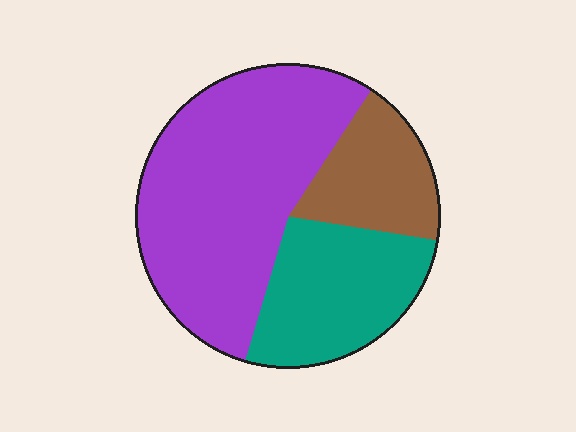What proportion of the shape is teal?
Teal covers around 25% of the shape.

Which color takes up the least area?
Brown, at roughly 20%.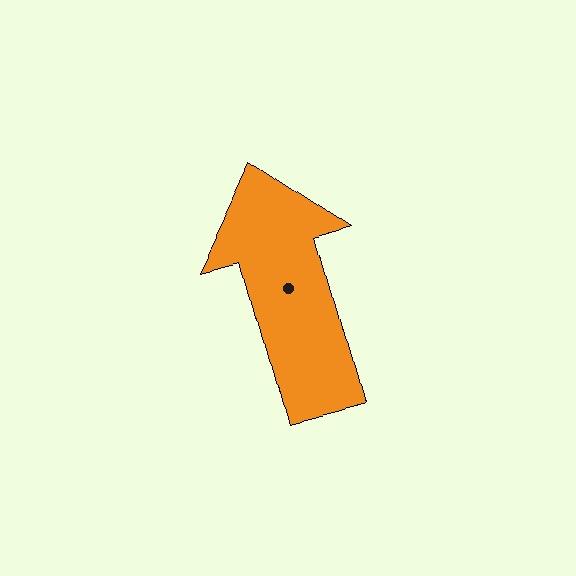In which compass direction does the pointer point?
North.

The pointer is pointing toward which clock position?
Roughly 11 o'clock.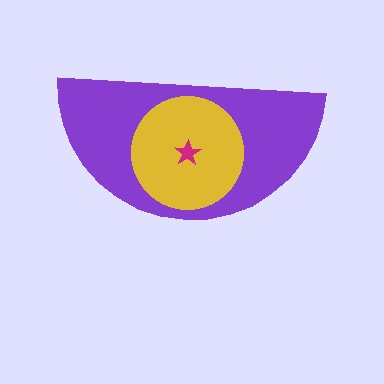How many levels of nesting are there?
3.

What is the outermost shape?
The purple semicircle.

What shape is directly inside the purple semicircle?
The yellow circle.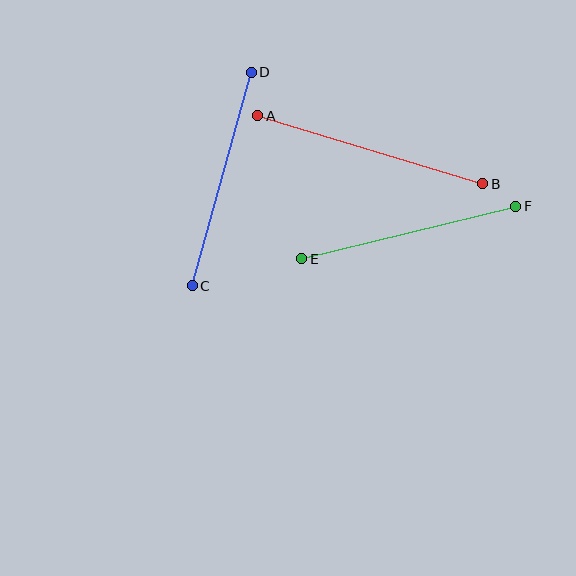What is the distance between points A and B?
The distance is approximately 235 pixels.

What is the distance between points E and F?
The distance is approximately 220 pixels.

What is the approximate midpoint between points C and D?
The midpoint is at approximately (222, 179) pixels.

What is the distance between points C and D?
The distance is approximately 221 pixels.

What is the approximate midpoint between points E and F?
The midpoint is at approximately (409, 232) pixels.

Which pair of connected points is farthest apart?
Points A and B are farthest apart.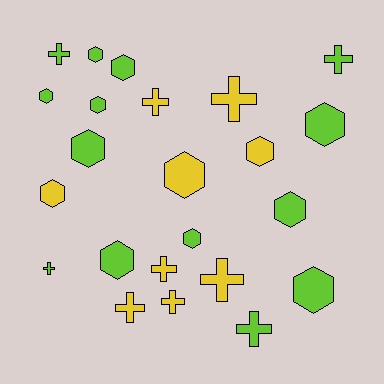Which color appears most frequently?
Lime, with 14 objects.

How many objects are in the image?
There are 23 objects.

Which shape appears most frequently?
Hexagon, with 13 objects.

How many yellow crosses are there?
There are 6 yellow crosses.